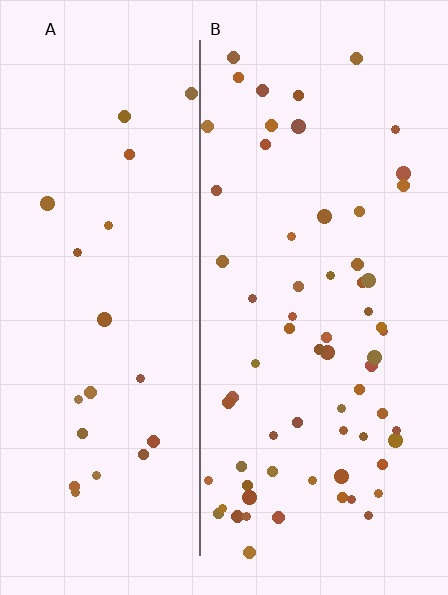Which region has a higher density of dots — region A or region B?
B (the right).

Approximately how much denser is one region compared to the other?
Approximately 3.0× — region B over region A.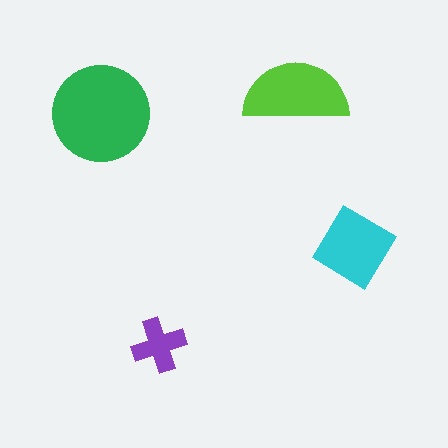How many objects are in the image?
There are 4 objects in the image.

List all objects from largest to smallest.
The green circle, the lime semicircle, the cyan diamond, the purple cross.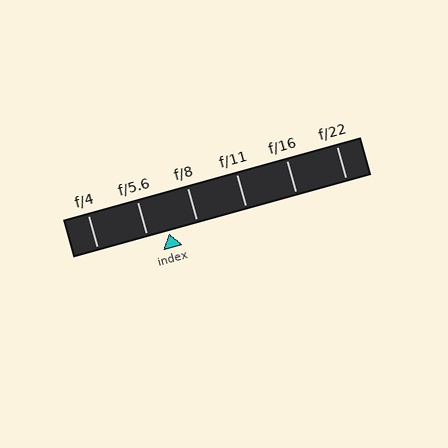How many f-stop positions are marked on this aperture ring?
There are 6 f-stop positions marked.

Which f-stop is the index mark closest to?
The index mark is closest to f/5.6.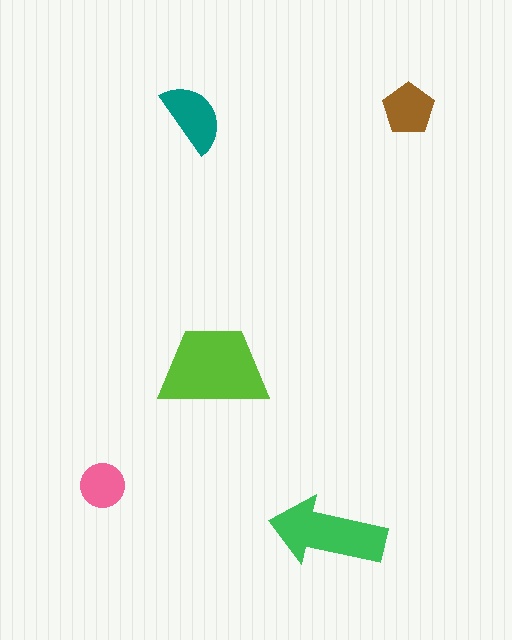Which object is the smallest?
The pink circle.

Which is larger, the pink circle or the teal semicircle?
The teal semicircle.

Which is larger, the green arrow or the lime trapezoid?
The lime trapezoid.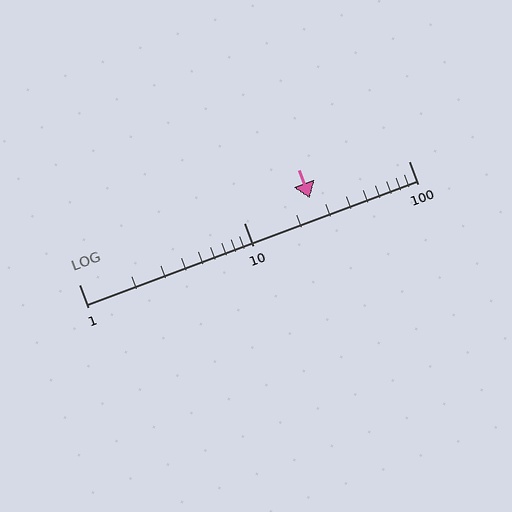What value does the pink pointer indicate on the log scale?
The pointer indicates approximately 25.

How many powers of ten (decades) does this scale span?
The scale spans 2 decades, from 1 to 100.